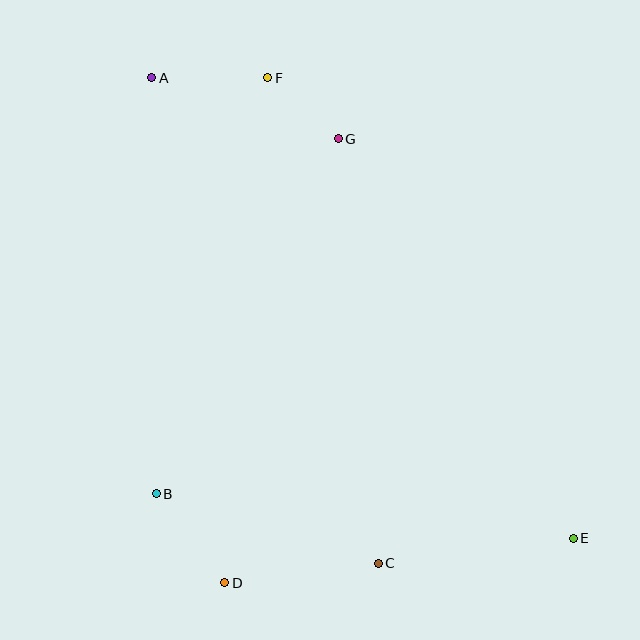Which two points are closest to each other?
Points F and G are closest to each other.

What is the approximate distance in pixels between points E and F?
The distance between E and F is approximately 553 pixels.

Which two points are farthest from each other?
Points A and E are farthest from each other.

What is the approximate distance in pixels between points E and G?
The distance between E and G is approximately 463 pixels.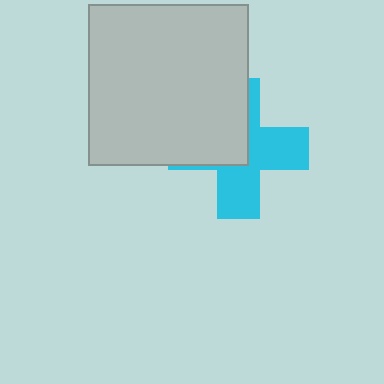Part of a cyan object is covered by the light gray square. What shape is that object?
It is a cross.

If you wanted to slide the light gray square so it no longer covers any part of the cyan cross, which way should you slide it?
Slide it toward the upper-left — that is the most direct way to separate the two shapes.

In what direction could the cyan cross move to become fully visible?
The cyan cross could move toward the lower-right. That would shift it out from behind the light gray square entirely.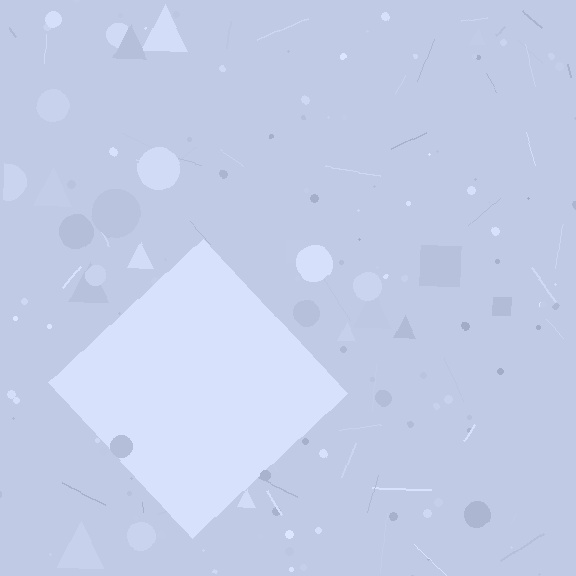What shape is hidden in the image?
A diamond is hidden in the image.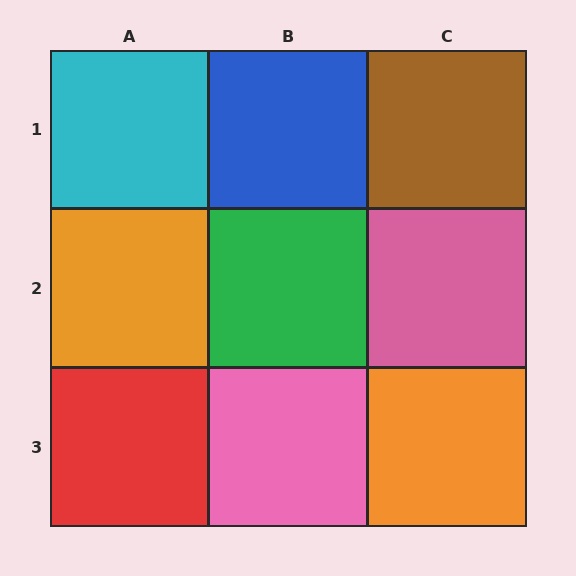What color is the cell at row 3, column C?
Orange.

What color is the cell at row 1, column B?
Blue.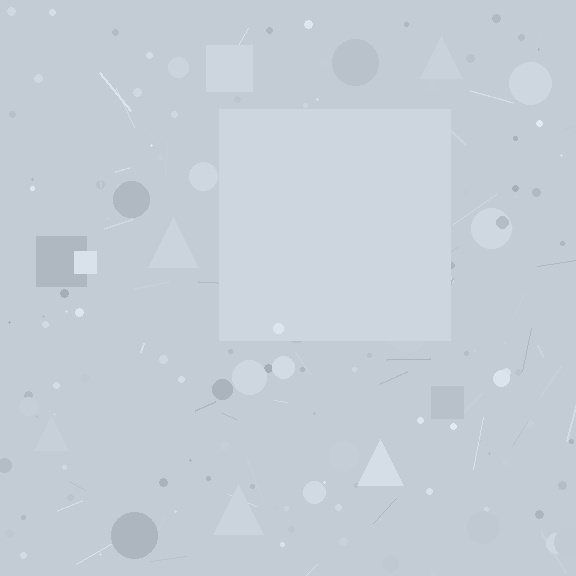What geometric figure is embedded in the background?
A square is embedded in the background.